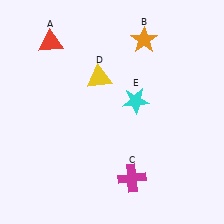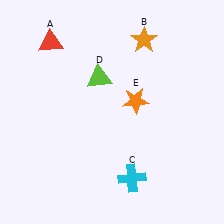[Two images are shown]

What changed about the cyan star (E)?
In Image 1, E is cyan. In Image 2, it changed to orange.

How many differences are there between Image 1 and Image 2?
There are 3 differences between the two images.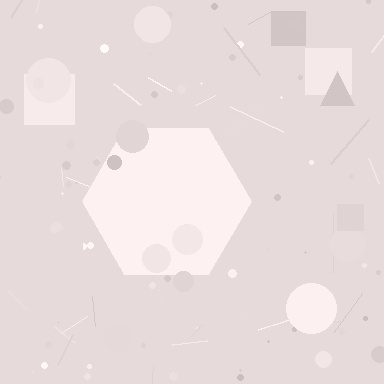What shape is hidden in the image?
A hexagon is hidden in the image.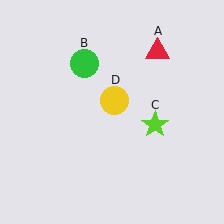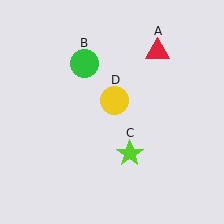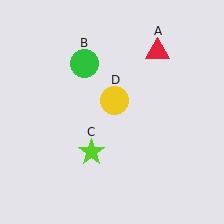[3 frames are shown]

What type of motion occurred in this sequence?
The lime star (object C) rotated clockwise around the center of the scene.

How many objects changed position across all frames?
1 object changed position: lime star (object C).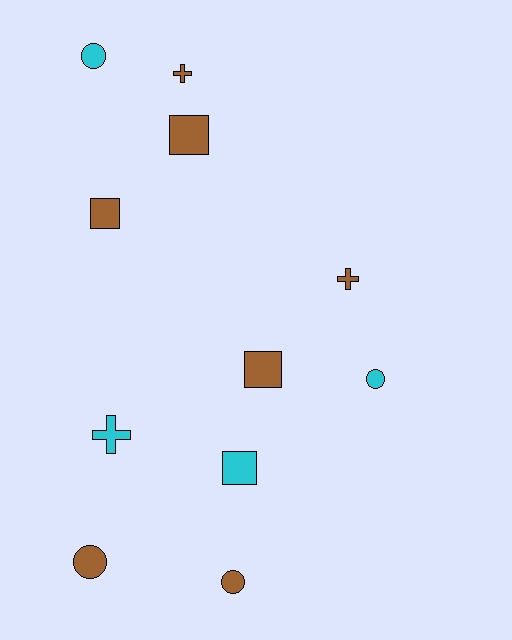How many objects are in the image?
There are 11 objects.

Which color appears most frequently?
Brown, with 7 objects.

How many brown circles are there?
There are 2 brown circles.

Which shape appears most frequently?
Square, with 4 objects.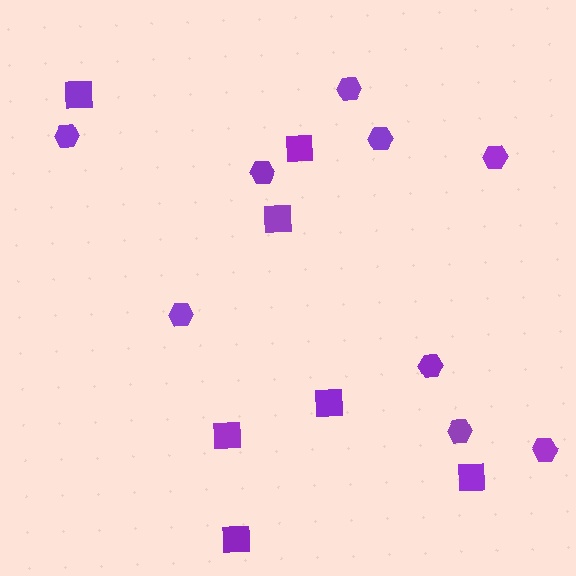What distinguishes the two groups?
There are 2 groups: one group of squares (7) and one group of hexagons (9).